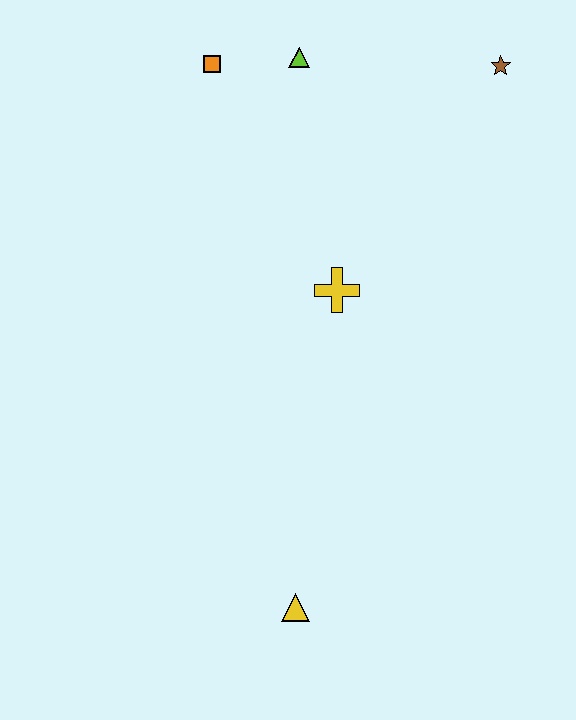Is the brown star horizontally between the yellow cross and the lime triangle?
No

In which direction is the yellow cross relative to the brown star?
The yellow cross is below the brown star.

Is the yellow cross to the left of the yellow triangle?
No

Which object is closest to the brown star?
The lime triangle is closest to the brown star.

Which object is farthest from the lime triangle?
The yellow triangle is farthest from the lime triangle.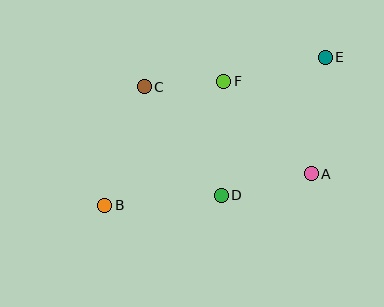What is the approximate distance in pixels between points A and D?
The distance between A and D is approximately 93 pixels.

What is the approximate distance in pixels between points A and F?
The distance between A and F is approximately 127 pixels.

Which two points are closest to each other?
Points C and F are closest to each other.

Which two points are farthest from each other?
Points B and E are farthest from each other.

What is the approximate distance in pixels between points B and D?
The distance between B and D is approximately 117 pixels.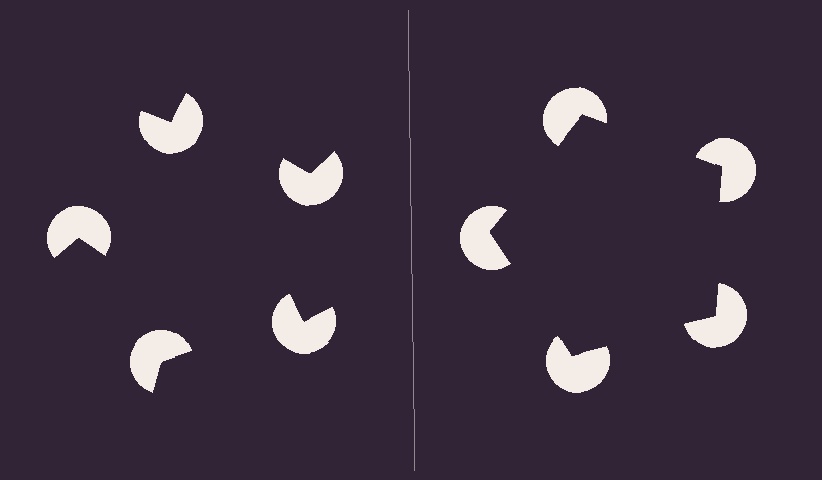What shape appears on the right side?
An illusory pentagon.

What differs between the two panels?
The pac-man discs are positioned identically on both sides; only the wedge orientations differ. On the right they align to a pentagon; on the left they are misaligned.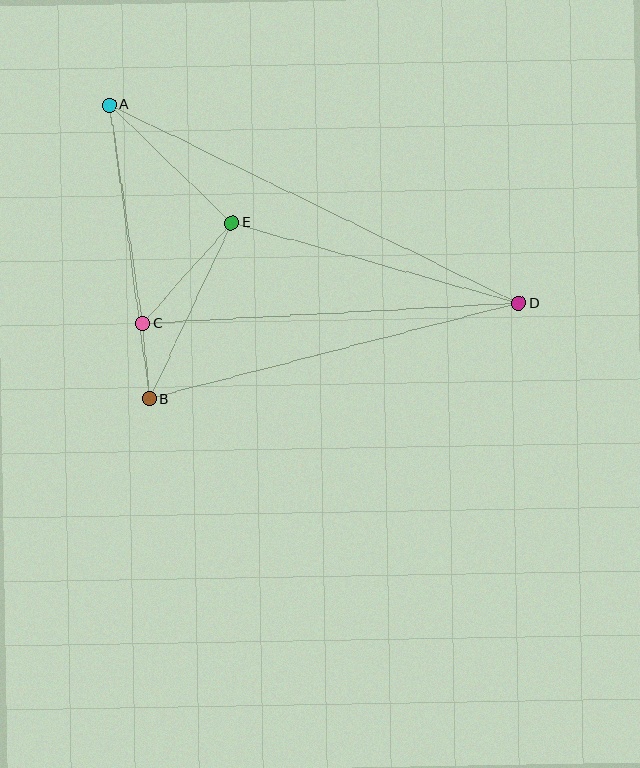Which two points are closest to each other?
Points B and C are closest to each other.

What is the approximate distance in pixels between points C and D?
The distance between C and D is approximately 376 pixels.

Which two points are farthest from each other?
Points A and D are farthest from each other.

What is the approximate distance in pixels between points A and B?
The distance between A and B is approximately 296 pixels.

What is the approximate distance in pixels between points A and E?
The distance between A and E is approximately 170 pixels.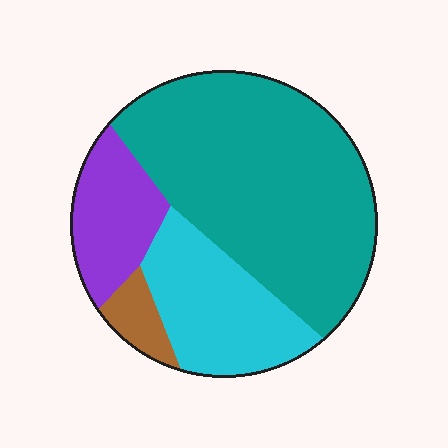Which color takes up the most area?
Teal, at roughly 55%.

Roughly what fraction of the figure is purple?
Purple takes up less than a quarter of the figure.